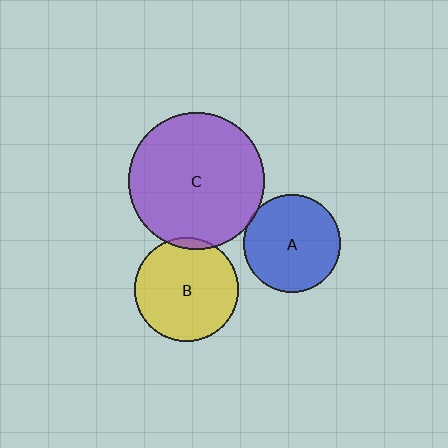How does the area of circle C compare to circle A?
Approximately 2.0 times.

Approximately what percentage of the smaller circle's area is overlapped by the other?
Approximately 5%.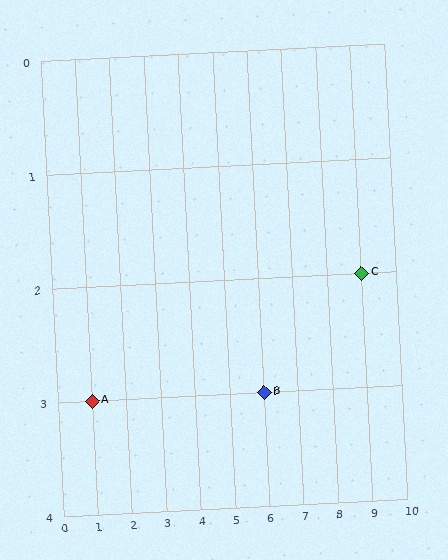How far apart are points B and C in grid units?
Points B and C are 3 columns and 1 row apart (about 3.2 grid units diagonally).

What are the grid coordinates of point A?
Point A is at grid coordinates (1, 3).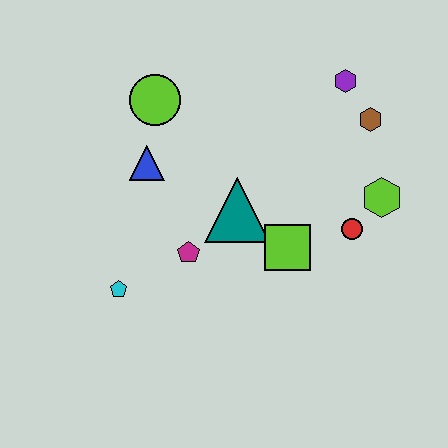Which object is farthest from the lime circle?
The lime hexagon is farthest from the lime circle.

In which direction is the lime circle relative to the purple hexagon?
The lime circle is to the left of the purple hexagon.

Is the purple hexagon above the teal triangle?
Yes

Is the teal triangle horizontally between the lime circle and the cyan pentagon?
No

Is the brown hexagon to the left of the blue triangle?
No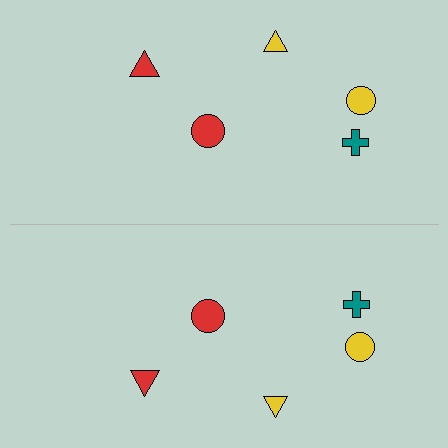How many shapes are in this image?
There are 10 shapes in this image.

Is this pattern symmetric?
Yes, this pattern has bilateral (reflection) symmetry.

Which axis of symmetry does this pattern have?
The pattern has a horizontal axis of symmetry running through the center of the image.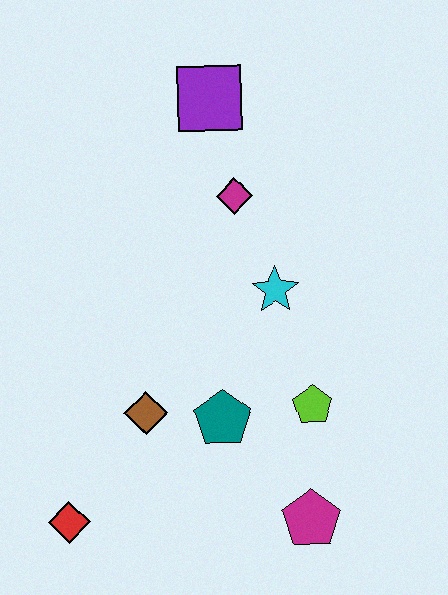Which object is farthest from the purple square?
The red diamond is farthest from the purple square.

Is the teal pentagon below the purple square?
Yes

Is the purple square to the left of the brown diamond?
No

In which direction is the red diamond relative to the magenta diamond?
The red diamond is below the magenta diamond.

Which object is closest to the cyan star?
The magenta diamond is closest to the cyan star.